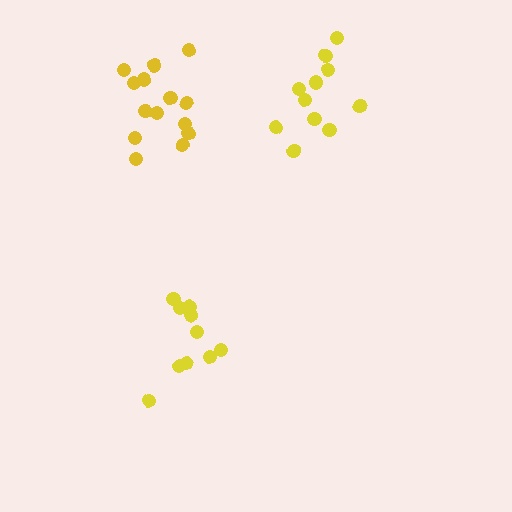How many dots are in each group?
Group 1: 11 dots, Group 2: 14 dots, Group 3: 10 dots (35 total).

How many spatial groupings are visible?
There are 3 spatial groupings.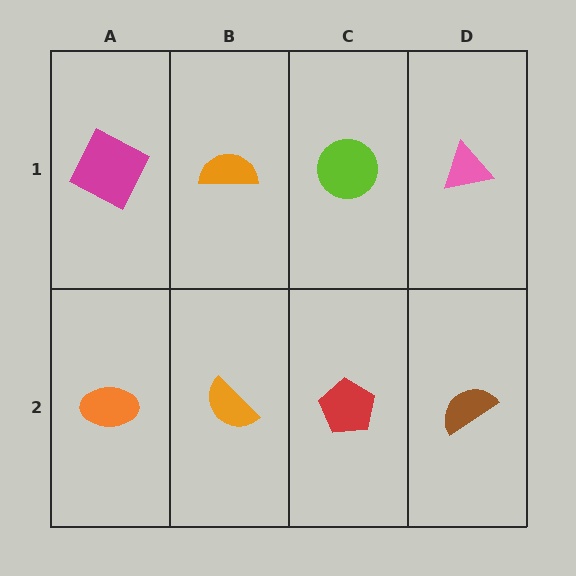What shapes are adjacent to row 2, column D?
A pink triangle (row 1, column D), a red pentagon (row 2, column C).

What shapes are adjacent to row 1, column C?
A red pentagon (row 2, column C), an orange semicircle (row 1, column B), a pink triangle (row 1, column D).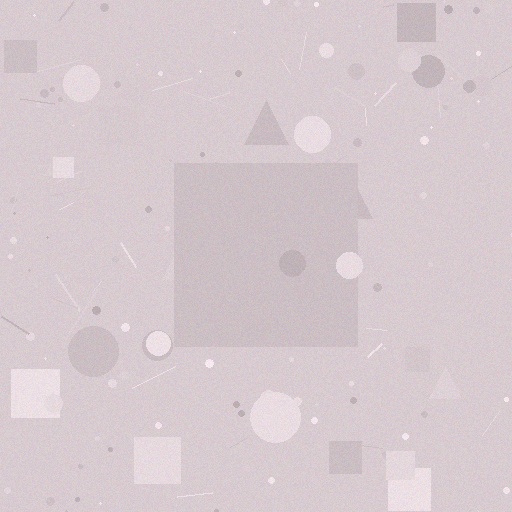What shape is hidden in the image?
A square is hidden in the image.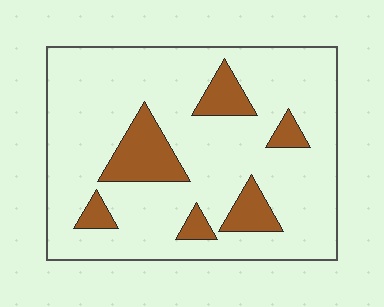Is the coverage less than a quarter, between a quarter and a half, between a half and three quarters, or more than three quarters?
Less than a quarter.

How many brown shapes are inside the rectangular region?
6.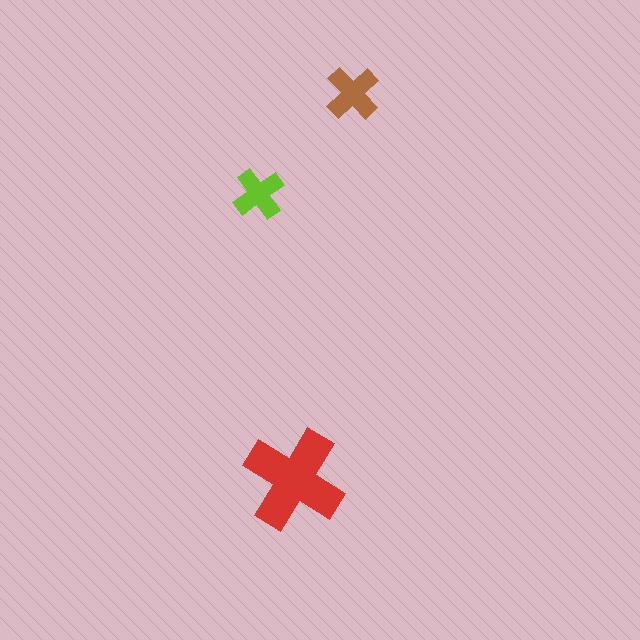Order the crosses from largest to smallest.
the red one, the brown one, the lime one.